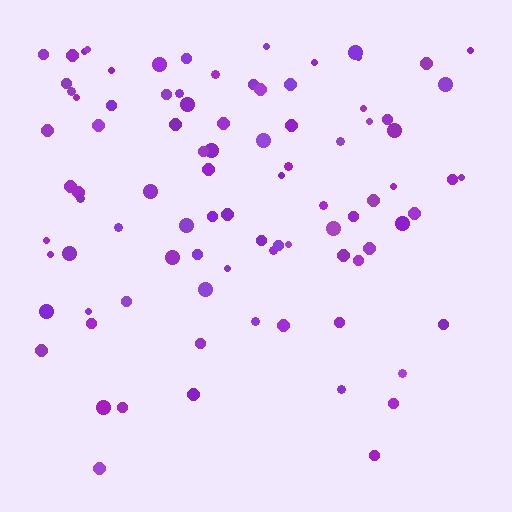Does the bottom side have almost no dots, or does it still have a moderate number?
Still a moderate number, just noticeably fewer than the top.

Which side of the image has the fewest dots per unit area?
The bottom.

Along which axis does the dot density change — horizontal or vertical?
Vertical.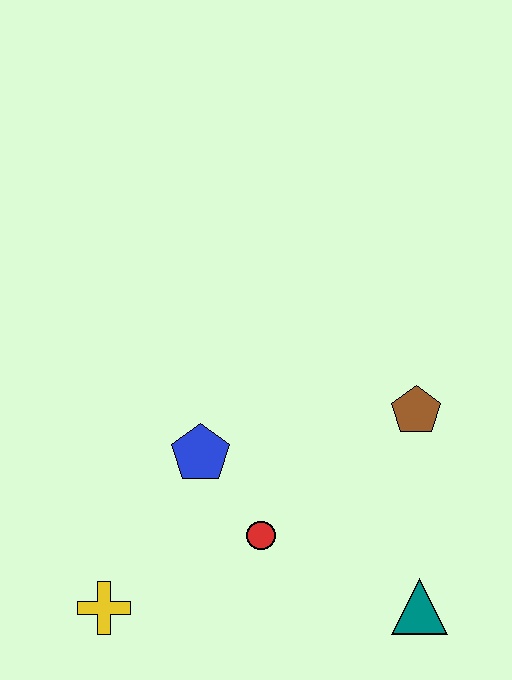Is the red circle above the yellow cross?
Yes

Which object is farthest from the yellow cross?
The brown pentagon is farthest from the yellow cross.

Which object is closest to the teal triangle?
The red circle is closest to the teal triangle.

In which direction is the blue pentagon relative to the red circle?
The blue pentagon is above the red circle.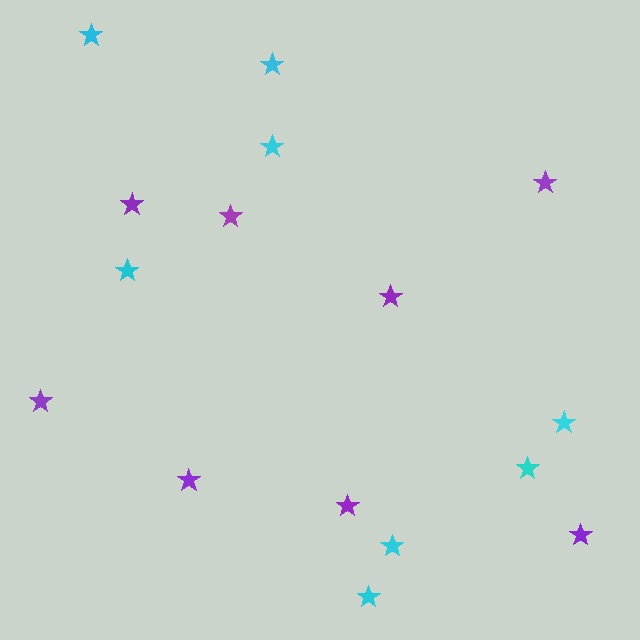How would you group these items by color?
There are 2 groups: one group of cyan stars (8) and one group of purple stars (8).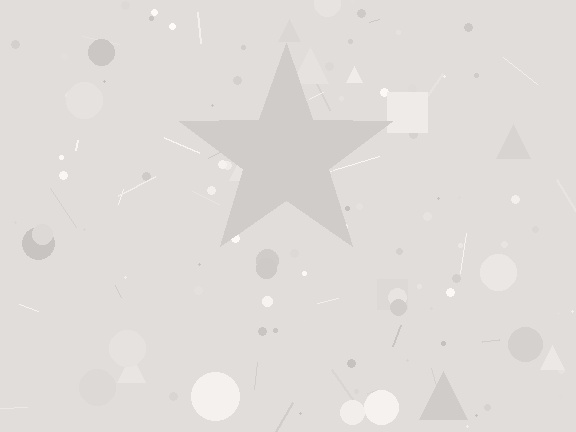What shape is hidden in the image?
A star is hidden in the image.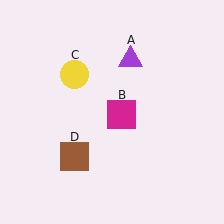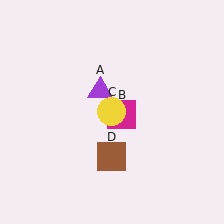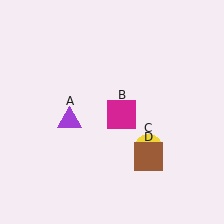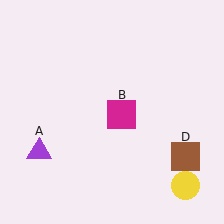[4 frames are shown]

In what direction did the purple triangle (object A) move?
The purple triangle (object A) moved down and to the left.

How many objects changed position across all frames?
3 objects changed position: purple triangle (object A), yellow circle (object C), brown square (object D).